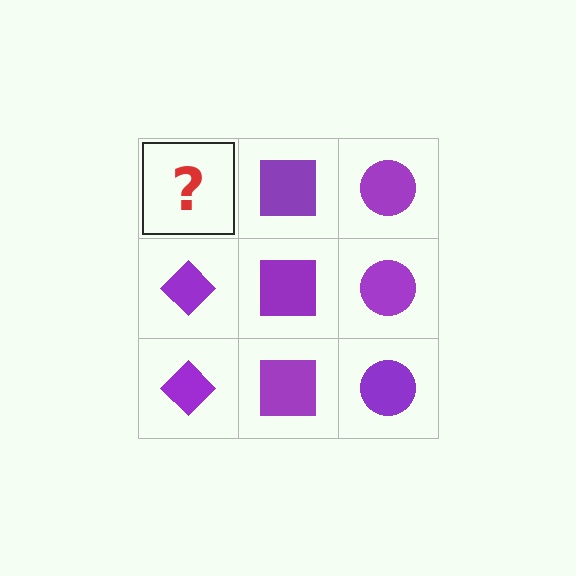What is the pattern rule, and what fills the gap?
The rule is that each column has a consistent shape. The gap should be filled with a purple diamond.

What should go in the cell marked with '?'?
The missing cell should contain a purple diamond.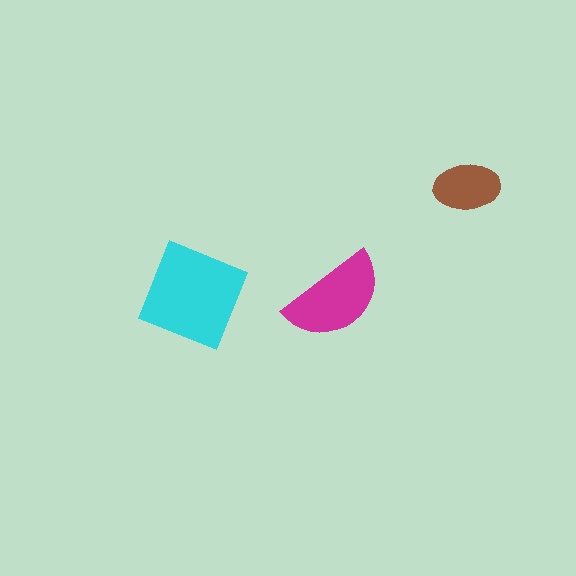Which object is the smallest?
The brown ellipse.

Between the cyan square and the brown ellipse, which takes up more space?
The cyan square.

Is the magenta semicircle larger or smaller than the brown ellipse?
Larger.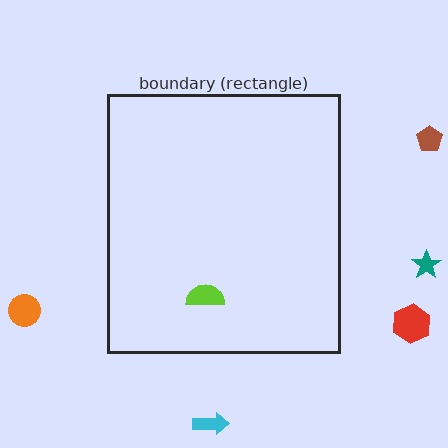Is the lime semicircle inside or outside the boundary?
Inside.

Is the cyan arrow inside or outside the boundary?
Outside.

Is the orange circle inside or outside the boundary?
Outside.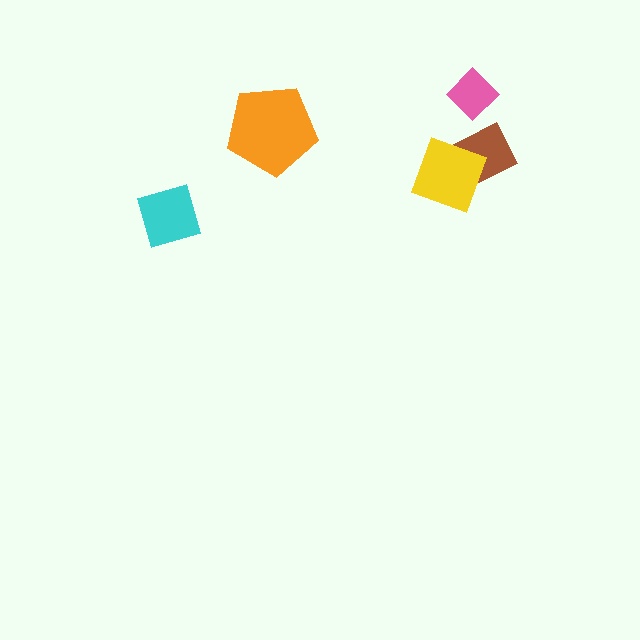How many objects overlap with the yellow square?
1 object overlaps with the yellow square.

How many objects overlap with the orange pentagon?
0 objects overlap with the orange pentagon.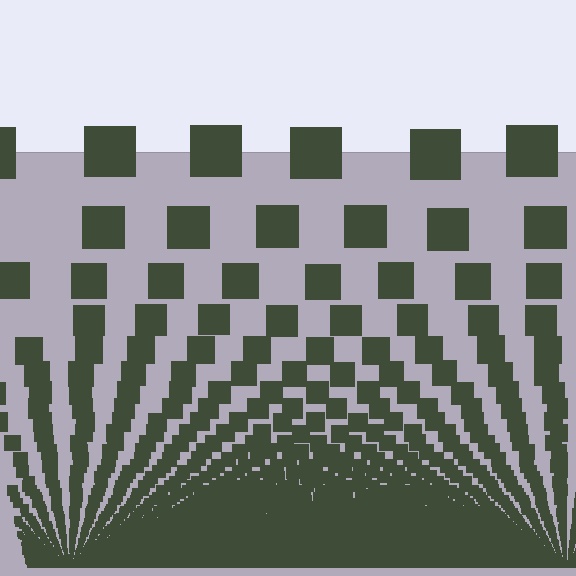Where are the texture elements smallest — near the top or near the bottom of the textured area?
Near the bottom.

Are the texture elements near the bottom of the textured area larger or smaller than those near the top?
Smaller. The gradient is inverted — elements near the bottom are smaller and denser.